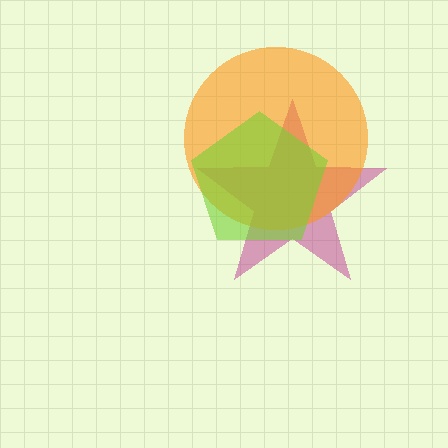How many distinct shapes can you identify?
There are 3 distinct shapes: a magenta star, an orange circle, a lime pentagon.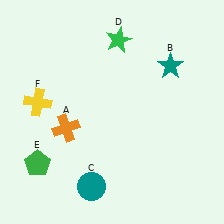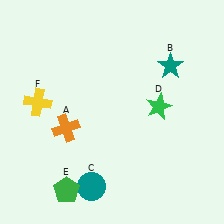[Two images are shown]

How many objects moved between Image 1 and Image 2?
2 objects moved between the two images.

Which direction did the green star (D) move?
The green star (D) moved down.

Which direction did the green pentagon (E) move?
The green pentagon (E) moved right.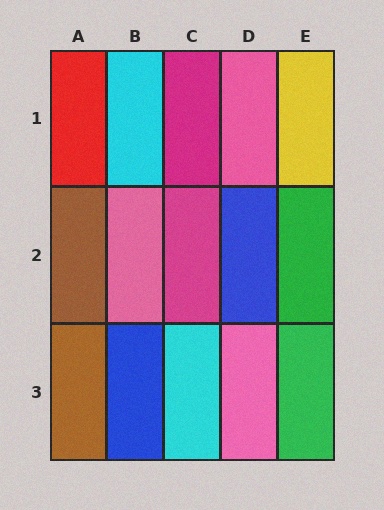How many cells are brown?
2 cells are brown.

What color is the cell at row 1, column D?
Pink.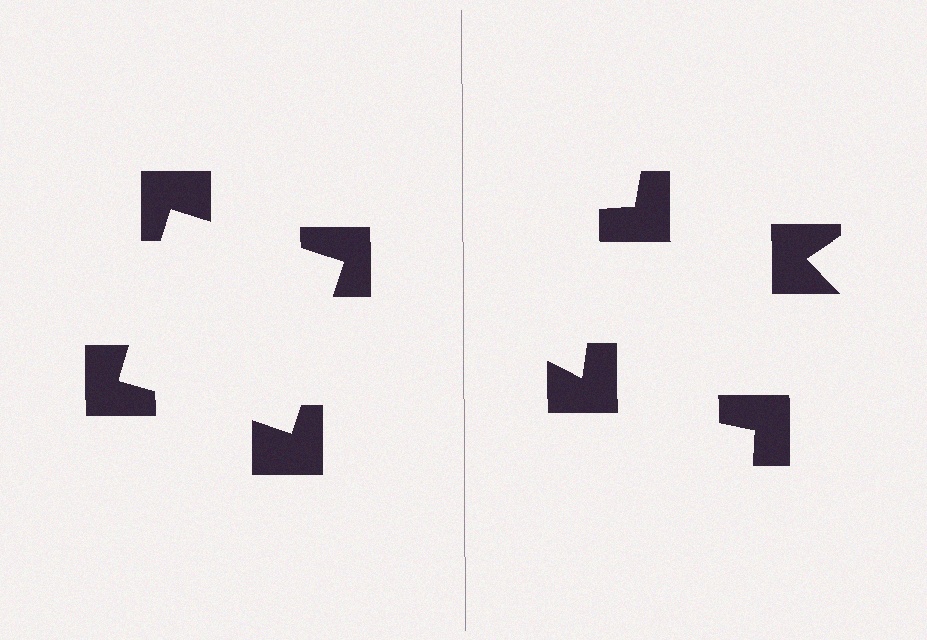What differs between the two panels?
The notched squares are positioned identically on both sides; only the wedge orientations differ. On the left they align to a square; on the right they are misaligned.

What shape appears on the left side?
An illusory square.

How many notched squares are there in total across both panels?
8 — 4 on each side.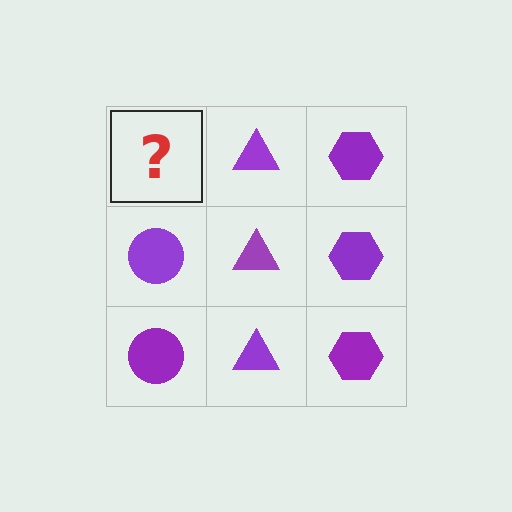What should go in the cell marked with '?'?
The missing cell should contain a purple circle.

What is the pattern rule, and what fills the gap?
The rule is that each column has a consistent shape. The gap should be filled with a purple circle.